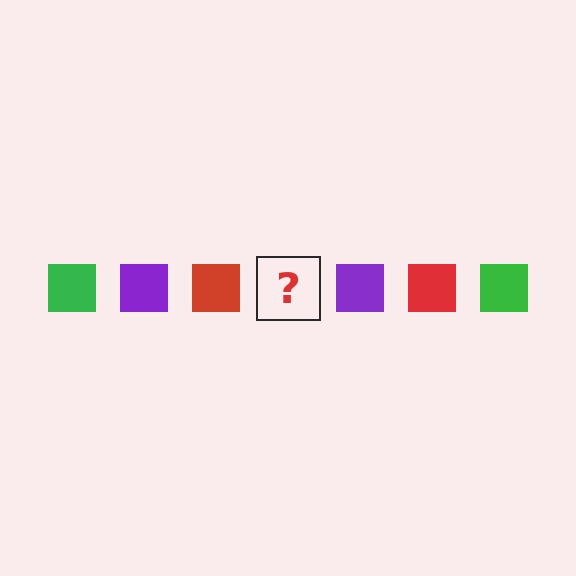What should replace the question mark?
The question mark should be replaced with a green square.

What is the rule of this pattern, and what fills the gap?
The rule is that the pattern cycles through green, purple, red squares. The gap should be filled with a green square.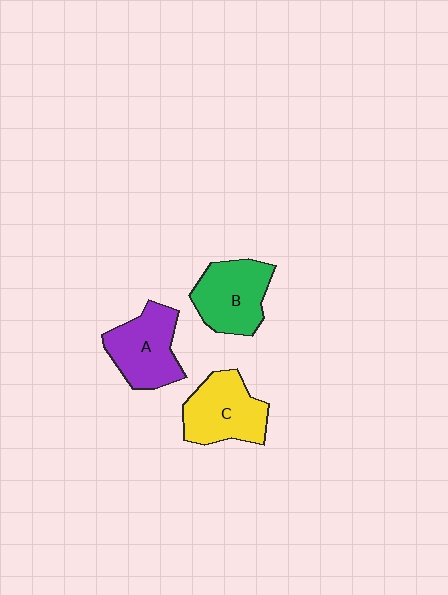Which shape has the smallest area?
Shape A (purple).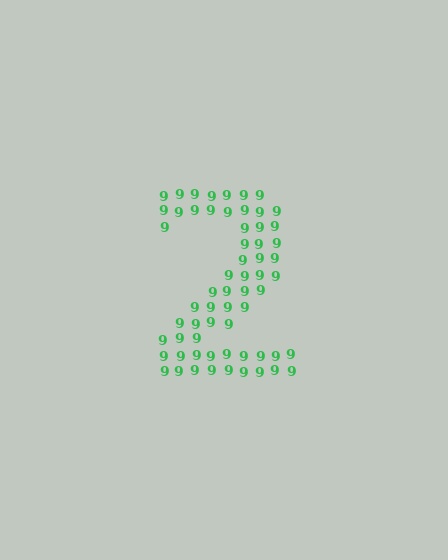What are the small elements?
The small elements are digit 9's.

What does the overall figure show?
The overall figure shows the digit 2.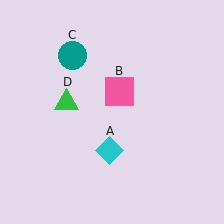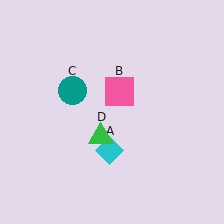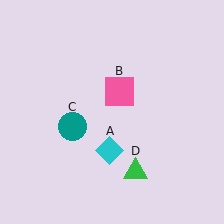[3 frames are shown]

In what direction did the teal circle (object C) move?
The teal circle (object C) moved down.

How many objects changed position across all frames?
2 objects changed position: teal circle (object C), green triangle (object D).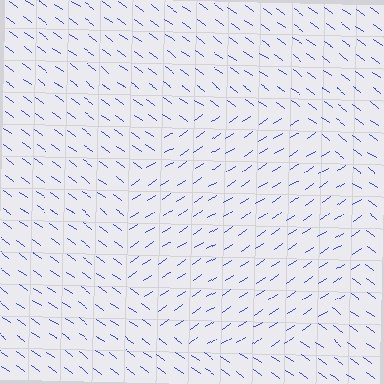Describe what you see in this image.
The image is filled with small blue line segments. A circle region in the image has lines oriented differently from the surrounding lines, creating a visible texture boundary.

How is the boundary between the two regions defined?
The boundary is defined purely by a change in line orientation (approximately 69 degrees difference). All lines are the same color and thickness.